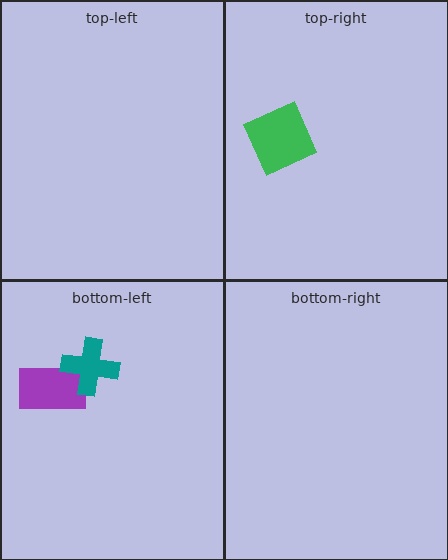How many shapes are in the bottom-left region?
2.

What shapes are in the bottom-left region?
The purple rectangle, the teal cross.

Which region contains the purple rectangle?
The bottom-left region.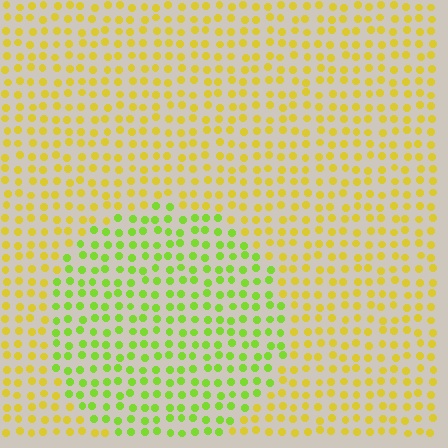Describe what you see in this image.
The image is filled with small yellow elements in a uniform arrangement. A circle-shaped region is visible where the elements are tinted to a slightly different hue, forming a subtle color boundary.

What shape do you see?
I see a circle.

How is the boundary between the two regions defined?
The boundary is defined purely by a slight shift in hue (about 39 degrees). Spacing, size, and orientation are identical on both sides.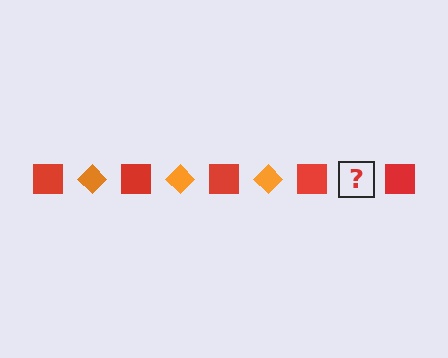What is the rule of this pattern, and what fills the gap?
The rule is that the pattern alternates between red square and orange diamond. The gap should be filled with an orange diamond.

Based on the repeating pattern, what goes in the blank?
The blank should be an orange diamond.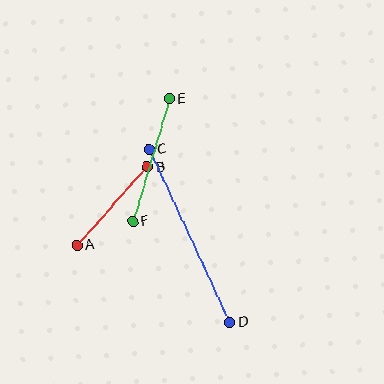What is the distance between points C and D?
The distance is approximately 191 pixels.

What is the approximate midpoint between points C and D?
The midpoint is at approximately (189, 236) pixels.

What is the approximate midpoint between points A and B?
The midpoint is at approximately (112, 206) pixels.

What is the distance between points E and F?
The distance is approximately 128 pixels.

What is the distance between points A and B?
The distance is approximately 105 pixels.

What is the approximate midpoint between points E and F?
The midpoint is at approximately (151, 160) pixels.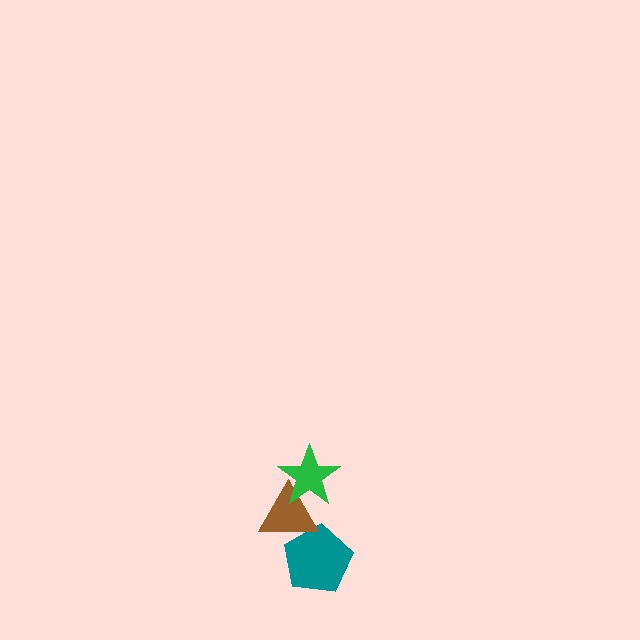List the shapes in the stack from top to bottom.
From top to bottom: the green star, the brown triangle, the teal pentagon.